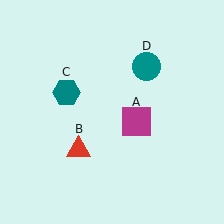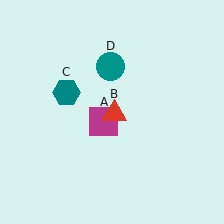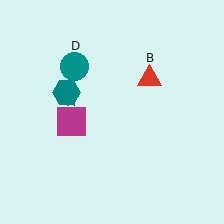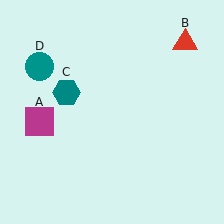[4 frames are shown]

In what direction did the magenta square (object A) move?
The magenta square (object A) moved left.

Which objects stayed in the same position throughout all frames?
Teal hexagon (object C) remained stationary.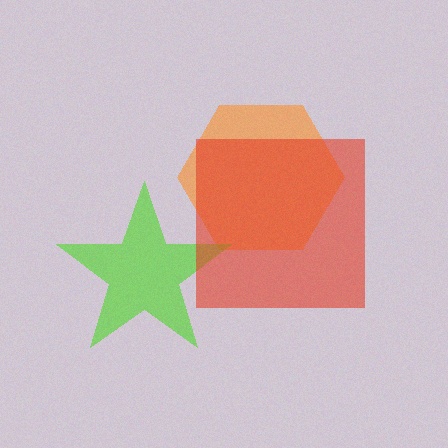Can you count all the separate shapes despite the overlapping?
Yes, there are 3 separate shapes.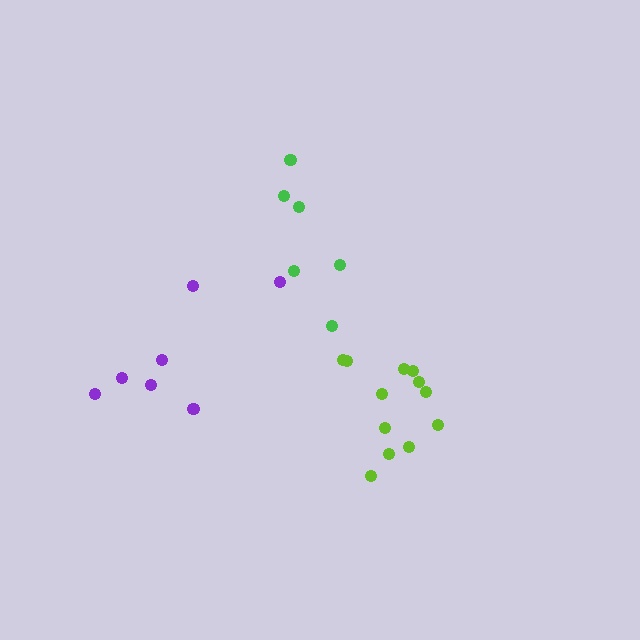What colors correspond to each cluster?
The clusters are colored: green, lime, purple.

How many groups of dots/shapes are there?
There are 3 groups.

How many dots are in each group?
Group 1: 6 dots, Group 2: 12 dots, Group 3: 7 dots (25 total).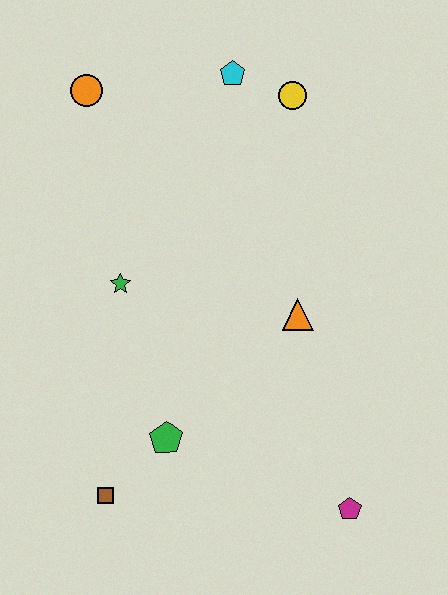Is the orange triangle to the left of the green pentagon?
No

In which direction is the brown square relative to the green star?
The brown square is below the green star.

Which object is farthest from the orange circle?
The magenta pentagon is farthest from the orange circle.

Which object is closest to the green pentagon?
The brown square is closest to the green pentagon.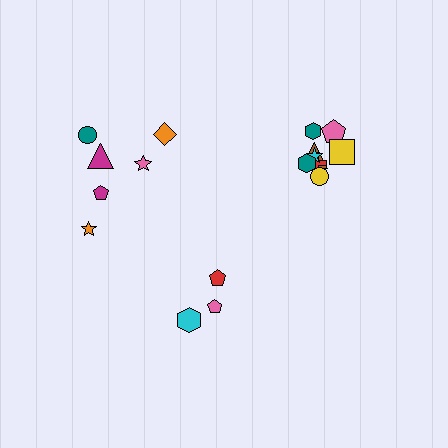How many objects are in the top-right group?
There are 8 objects.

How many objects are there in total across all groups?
There are 17 objects.